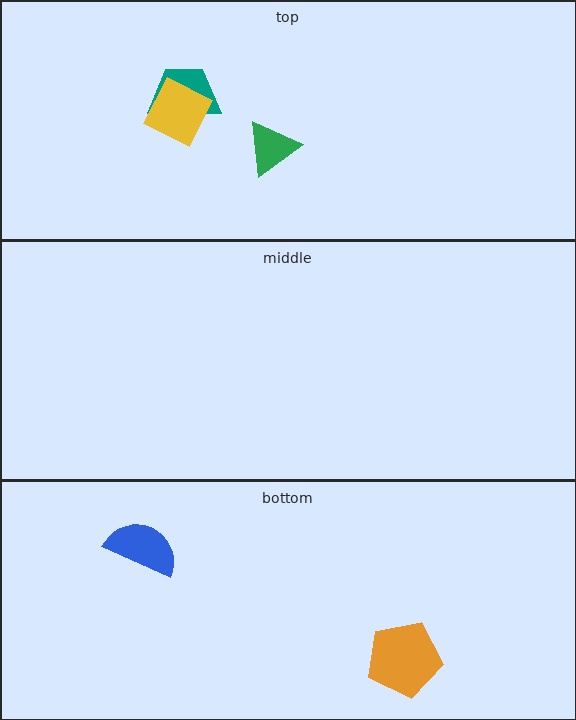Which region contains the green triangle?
The top region.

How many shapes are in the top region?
3.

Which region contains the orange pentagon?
The bottom region.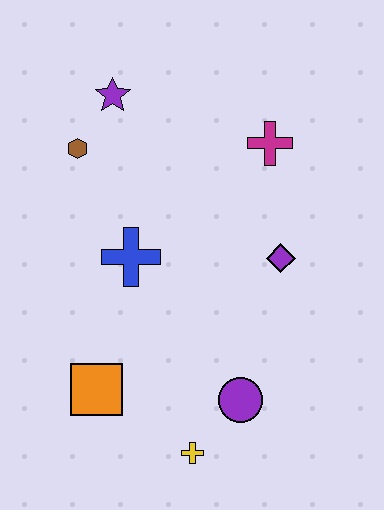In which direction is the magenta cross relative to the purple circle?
The magenta cross is above the purple circle.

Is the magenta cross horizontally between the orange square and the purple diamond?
Yes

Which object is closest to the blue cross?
The brown hexagon is closest to the blue cross.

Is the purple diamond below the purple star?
Yes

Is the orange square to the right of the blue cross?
No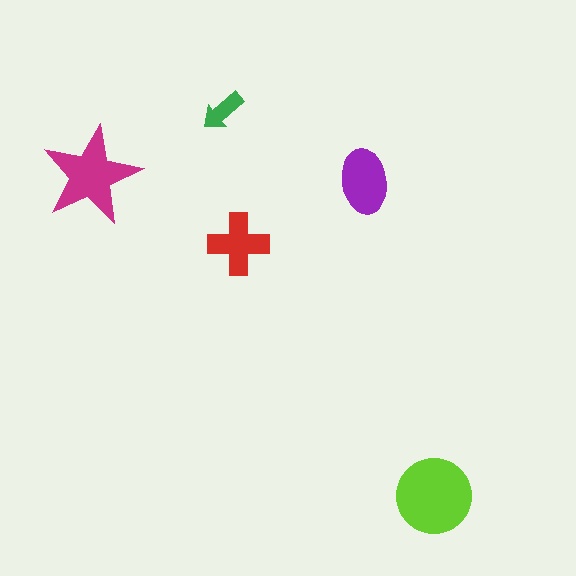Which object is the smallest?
The green arrow.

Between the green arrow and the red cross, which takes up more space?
The red cross.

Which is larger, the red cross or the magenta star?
The magenta star.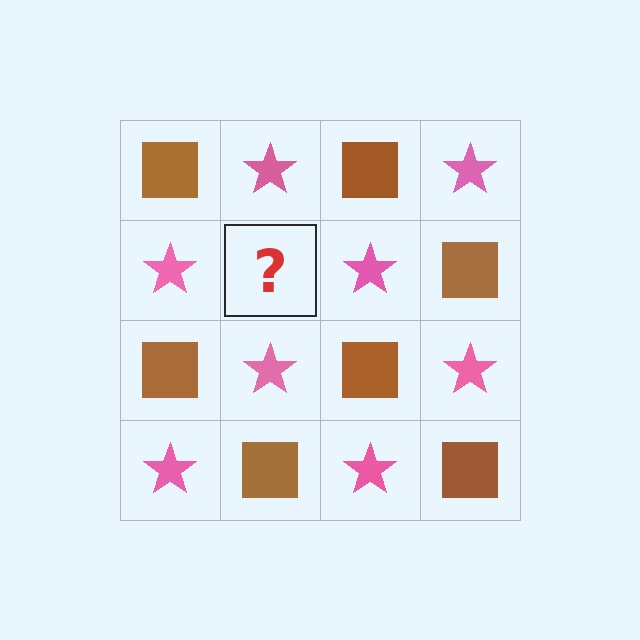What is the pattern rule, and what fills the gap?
The rule is that it alternates brown square and pink star in a checkerboard pattern. The gap should be filled with a brown square.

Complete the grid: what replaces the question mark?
The question mark should be replaced with a brown square.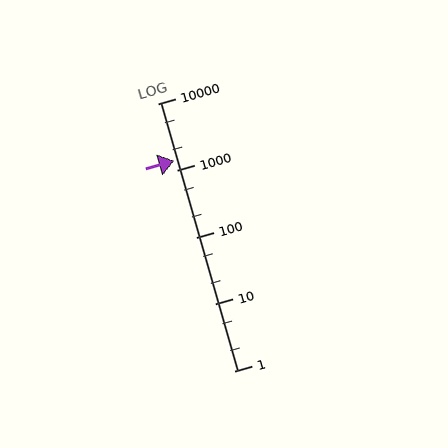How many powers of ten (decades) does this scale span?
The scale spans 4 decades, from 1 to 10000.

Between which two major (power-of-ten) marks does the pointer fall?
The pointer is between 1000 and 10000.